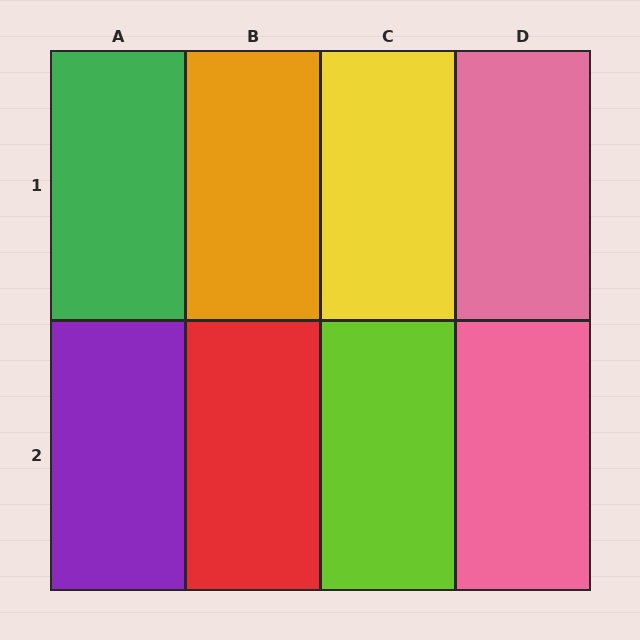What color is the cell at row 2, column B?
Red.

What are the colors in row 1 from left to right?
Green, orange, yellow, pink.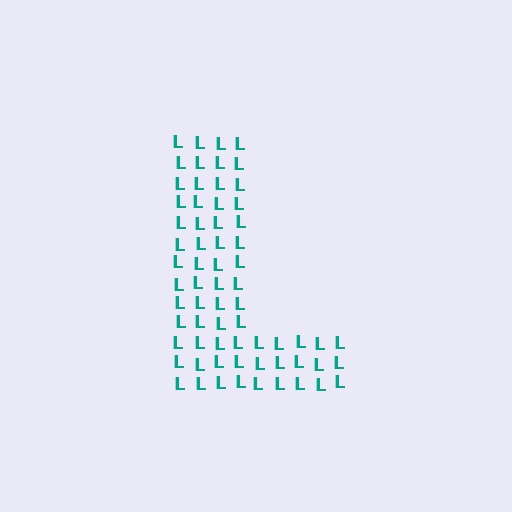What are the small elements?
The small elements are letter L's.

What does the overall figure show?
The overall figure shows the letter L.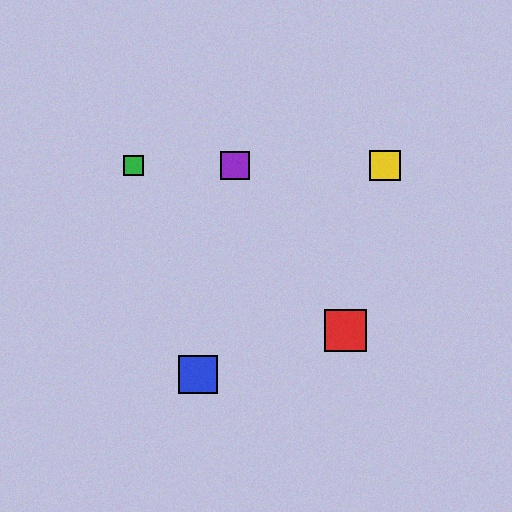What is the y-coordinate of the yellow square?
The yellow square is at y≈165.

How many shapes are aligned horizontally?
3 shapes (the green square, the yellow square, the purple square) are aligned horizontally.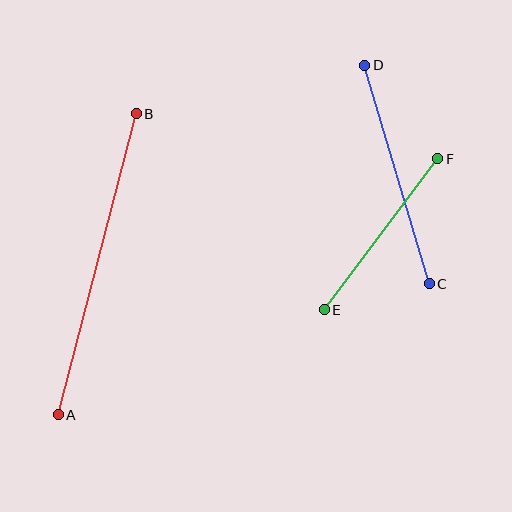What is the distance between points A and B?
The distance is approximately 311 pixels.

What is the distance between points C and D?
The distance is approximately 228 pixels.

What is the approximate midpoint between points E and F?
The midpoint is at approximately (381, 234) pixels.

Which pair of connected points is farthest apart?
Points A and B are farthest apart.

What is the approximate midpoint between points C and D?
The midpoint is at approximately (397, 175) pixels.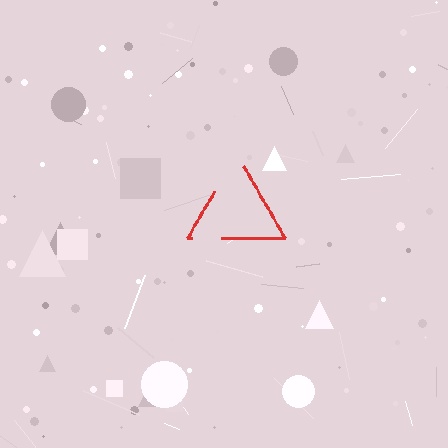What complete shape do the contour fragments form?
The contour fragments form a triangle.